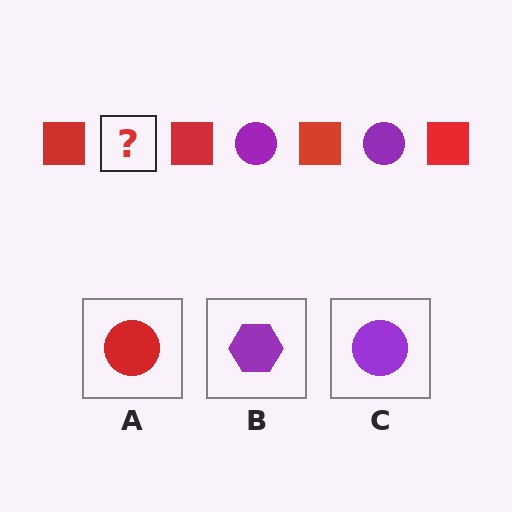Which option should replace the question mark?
Option C.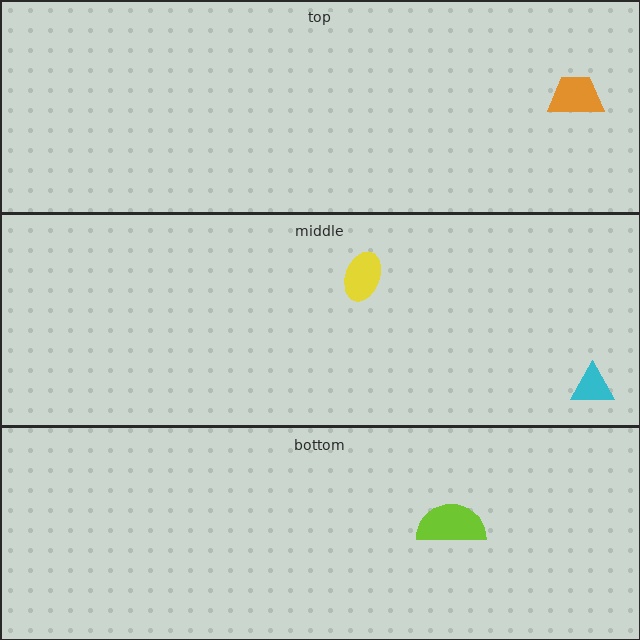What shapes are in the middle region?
The cyan triangle, the yellow ellipse.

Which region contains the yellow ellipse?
The middle region.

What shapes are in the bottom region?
The lime semicircle.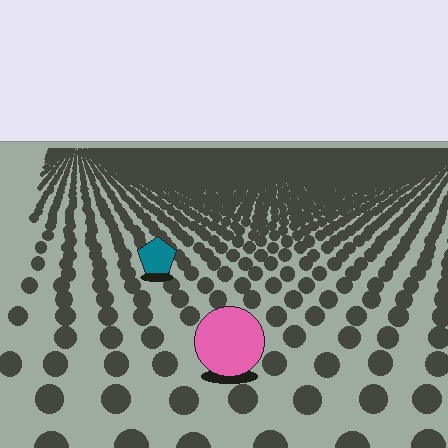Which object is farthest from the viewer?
The teal pentagon is farthest from the viewer. It appears smaller and the ground texture around it is denser.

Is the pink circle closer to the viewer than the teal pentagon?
Yes. The pink circle is closer — you can tell from the texture gradient: the ground texture is coarser near it.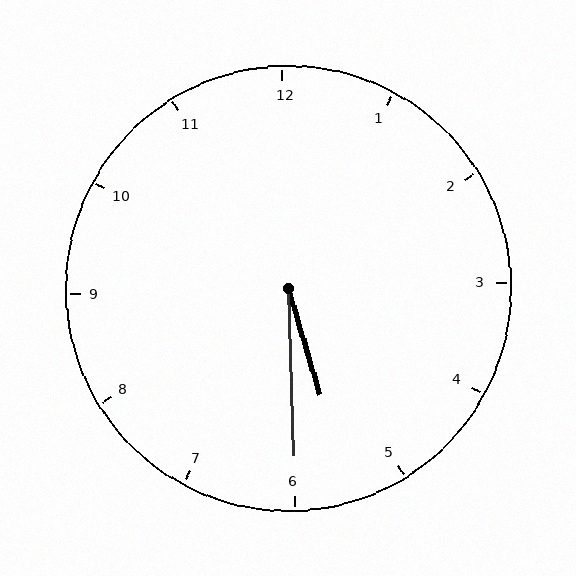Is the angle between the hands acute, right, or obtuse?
It is acute.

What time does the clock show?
5:30.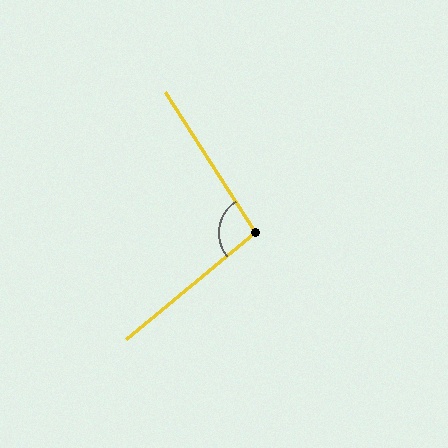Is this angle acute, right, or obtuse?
It is obtuse.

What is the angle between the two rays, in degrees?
Approximately 97 degrees.